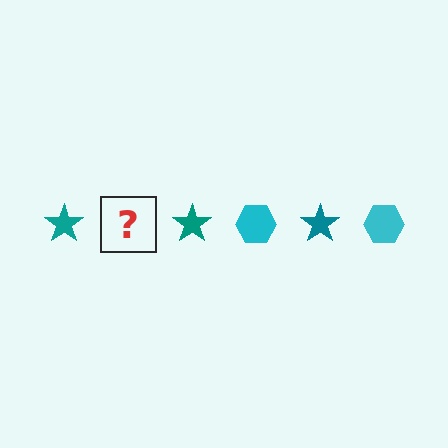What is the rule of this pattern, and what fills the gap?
The rule is that the pattern alternates between teal star and cyan hexagon. The gap should be filled with a cyan hexagon.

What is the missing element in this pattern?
The missing element is a cyan hexagon.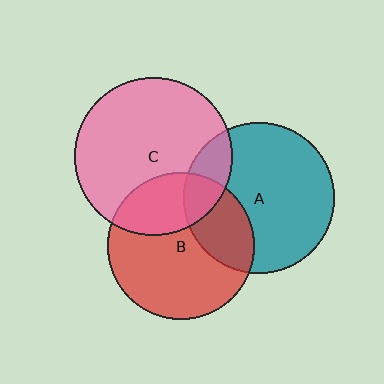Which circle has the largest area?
Circle C (pink).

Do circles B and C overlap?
Yes.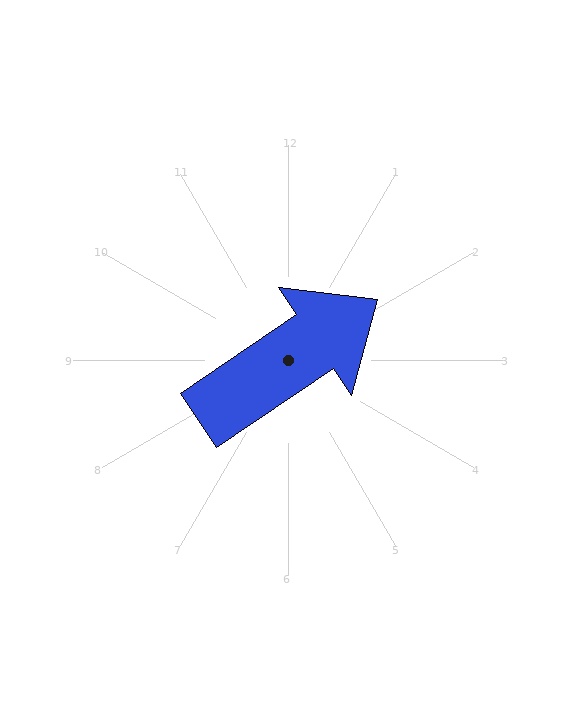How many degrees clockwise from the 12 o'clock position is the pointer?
Approximately 56 degrees.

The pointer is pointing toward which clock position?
Roughly 2 o'clock.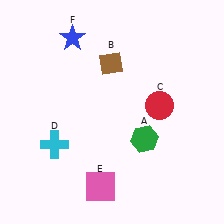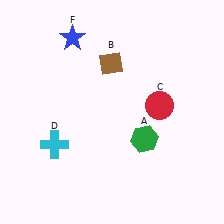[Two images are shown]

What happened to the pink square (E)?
The pink square (E) was removed in Image 2. It was in the bottom-left area of Image 1.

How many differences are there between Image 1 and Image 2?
There is 1 difference between the two images.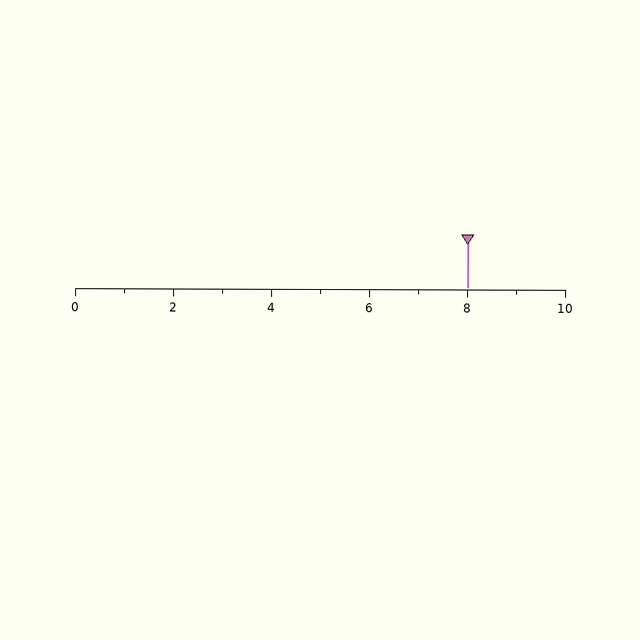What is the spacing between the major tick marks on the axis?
The major ticks are spaced 2 apart.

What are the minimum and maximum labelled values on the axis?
The axis runs from 0 to 10.